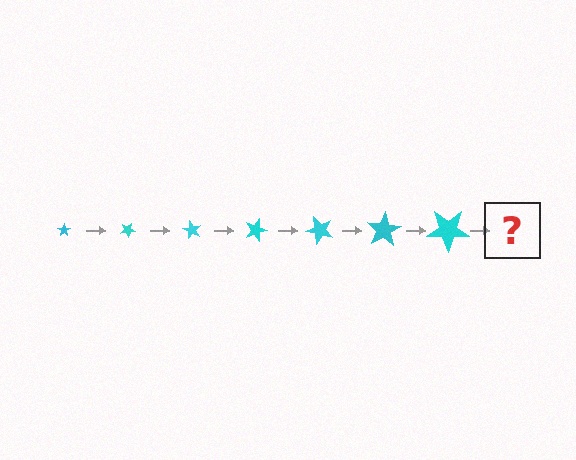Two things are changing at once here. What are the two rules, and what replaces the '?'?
The two rules are that the star grows larger each step and it rotates 30 degrees each step. The '?' should be a star, larger than the previous one and rotated 210 degrees from the start.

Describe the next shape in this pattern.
It should be a star, larger than the previous one and rotated 210 degrees from the start.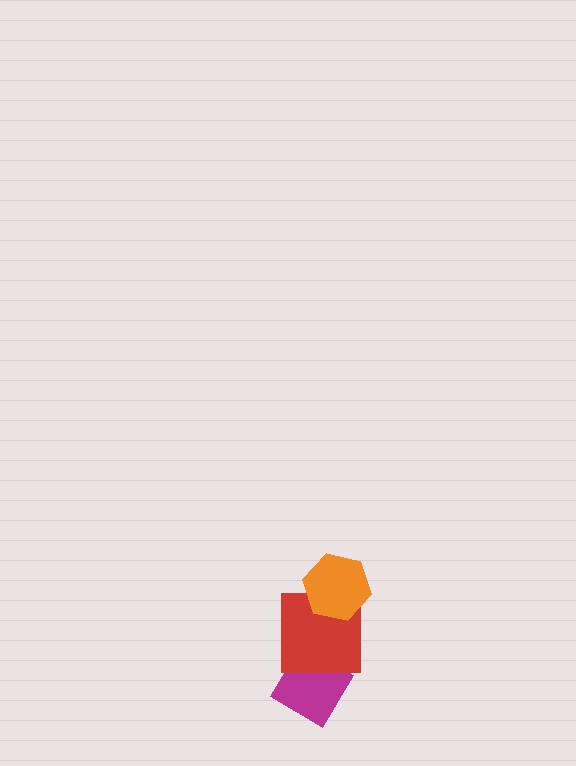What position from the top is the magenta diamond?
The magenta diamond is 3rd from the top.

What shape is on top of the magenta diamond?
The red square is on top of the magenta diamond.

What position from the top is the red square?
The red square is 2nd from the top.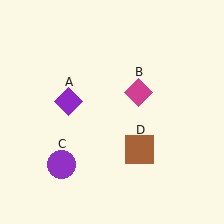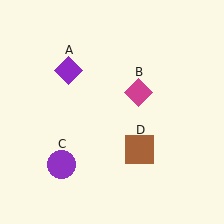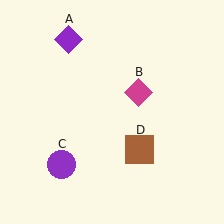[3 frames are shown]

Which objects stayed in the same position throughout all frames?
Magenta diamond (object B) and purple circle (object C) and brown square (object D) remained stationary.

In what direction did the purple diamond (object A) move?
The purple diamond (object A) moved up.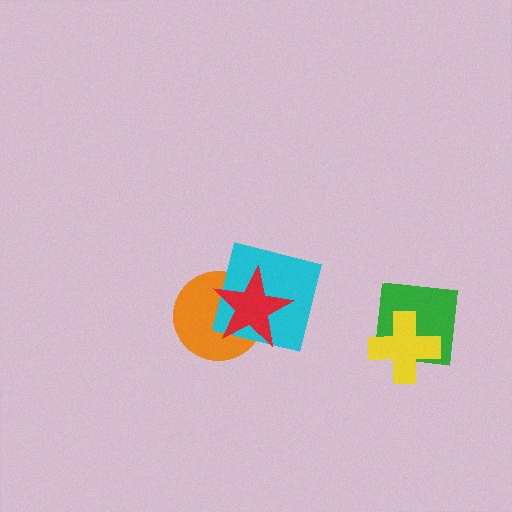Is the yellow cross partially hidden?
No, no other shape covers it.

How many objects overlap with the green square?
1 object overlaps with the green square.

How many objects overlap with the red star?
2 objects overlap with the red star.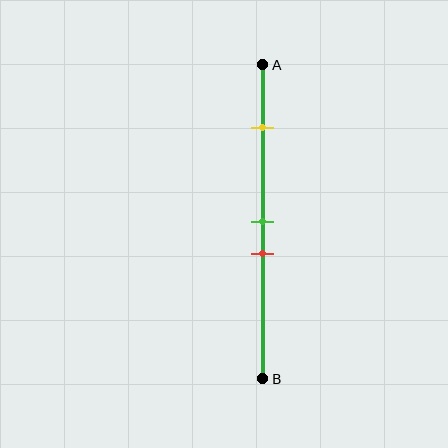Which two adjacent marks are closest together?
The green and red marks are the closest adjacent pair.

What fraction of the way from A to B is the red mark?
The red mark is approximately 60% (0.6) of the way from A to B.